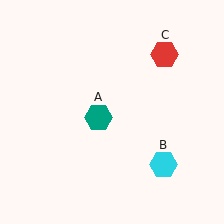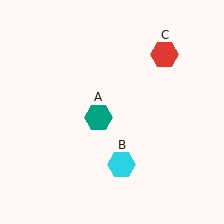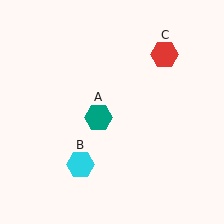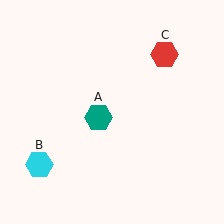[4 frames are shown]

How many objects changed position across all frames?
1 object changed position: cyan hexagon (object B).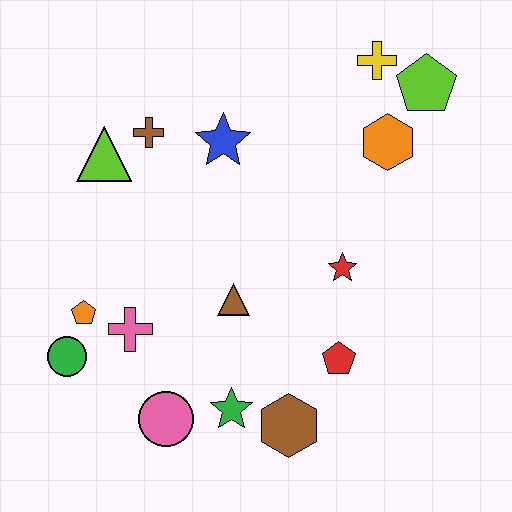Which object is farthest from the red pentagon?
The lime triangle is farthest from the red pentagon.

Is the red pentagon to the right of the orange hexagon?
No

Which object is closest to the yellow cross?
The lime pentagon is closest to the yellow cross.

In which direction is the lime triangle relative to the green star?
The lime triangle is above the green star.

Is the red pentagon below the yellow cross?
Yes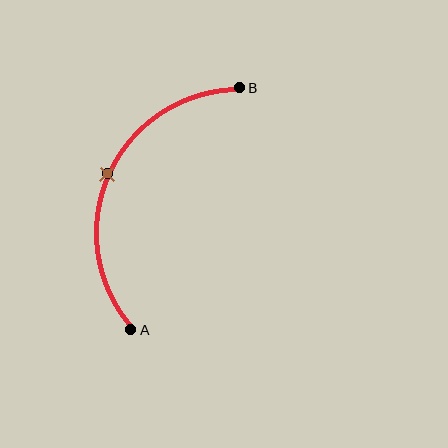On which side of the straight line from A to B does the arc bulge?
The arc bulges to the left of the straight line connecting A and B.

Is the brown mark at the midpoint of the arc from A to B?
Yes. The brown mark lies on the arc at equal arc-length from both A and B — it is the arc midpoint.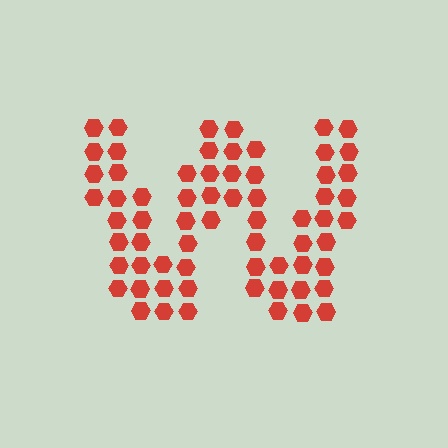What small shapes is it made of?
It is made of small hexagons.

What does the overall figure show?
The overall figure shows the letter W.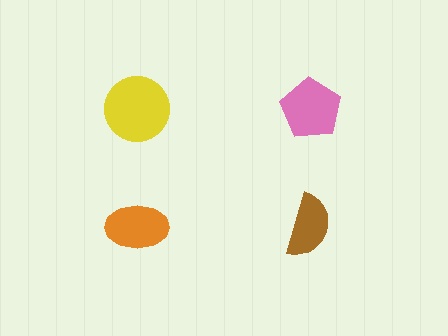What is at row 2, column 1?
An orange ellipse.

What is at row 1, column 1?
A yellow circle.